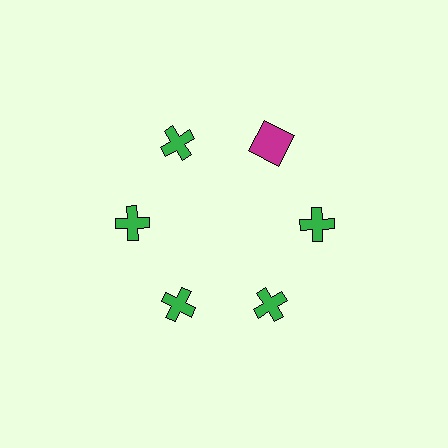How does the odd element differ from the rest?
It differs in both color (magenta instead of green) and shape (square instead of cross).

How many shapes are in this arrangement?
There are 6 shapes arranged in a ring pattern.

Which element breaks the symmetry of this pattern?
The magenta square at roughly the 1 o'clock position breaks the symmetry. All other shapes are green crosses.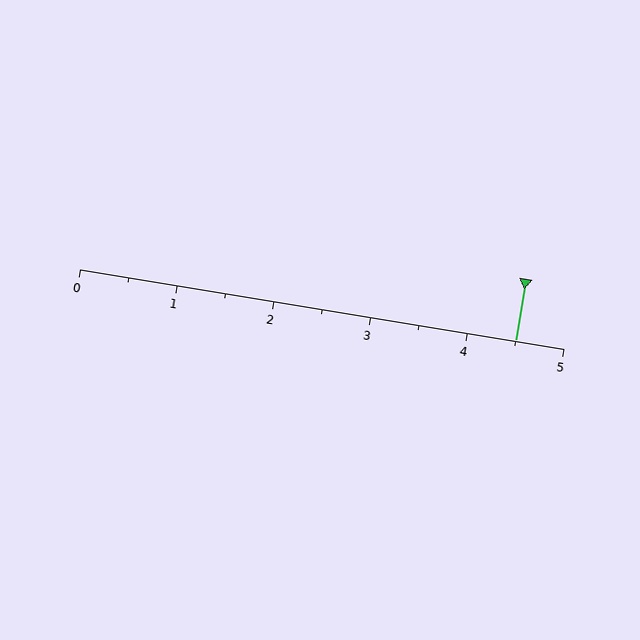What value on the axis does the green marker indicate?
The marker indicates approximately 4.5.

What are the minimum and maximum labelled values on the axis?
The axis runs from 0 to 5.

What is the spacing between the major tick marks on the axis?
The major ticks are spaced 1 apart.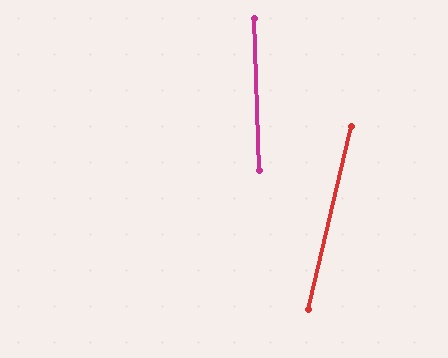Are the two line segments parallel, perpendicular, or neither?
Neither parallel nor perpendicular — they differ by about 15°.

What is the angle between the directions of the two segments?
Approximately 15 degrees.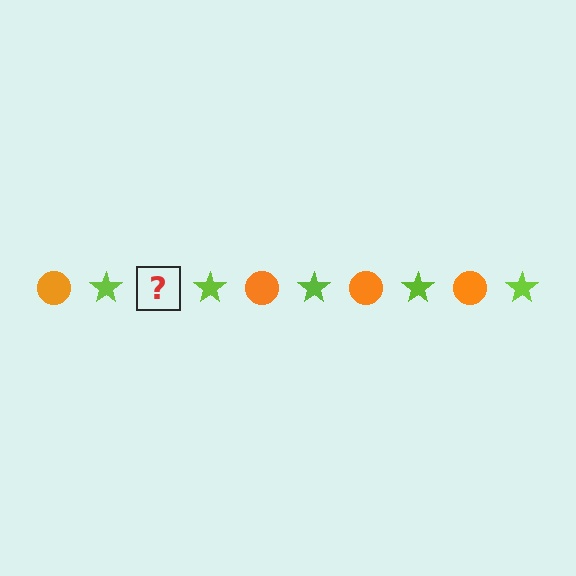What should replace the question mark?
The question mark should be replaced with an orange circle.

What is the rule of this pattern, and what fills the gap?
The rule is that the pattern alternates between orange circle and lime star. The gap should be filled with an orange circle.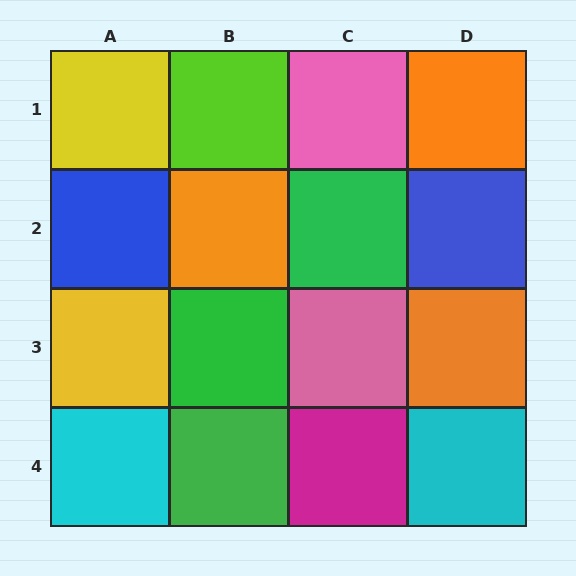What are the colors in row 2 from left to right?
Blue, orange, green, blue.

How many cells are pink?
2 cells are pink.